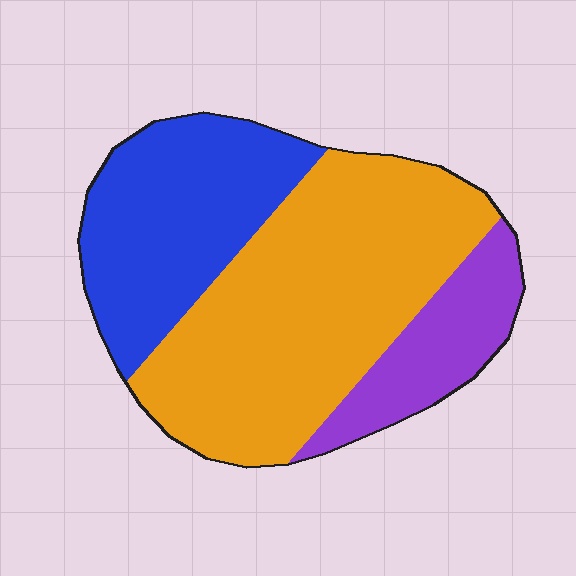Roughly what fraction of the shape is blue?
Blue takes up about one third (1/3) of the shape.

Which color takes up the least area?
Purple, at roughly 15%.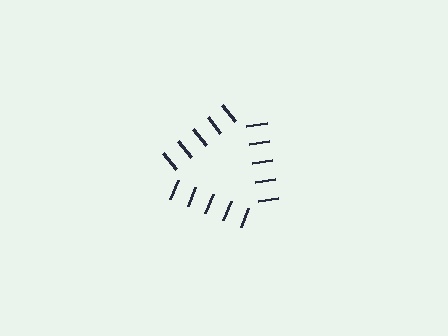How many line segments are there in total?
15 — 5 along each of the 3 edges.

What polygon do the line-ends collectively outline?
An illusory triangle — the line segments terminate on its edges but no continuous stroke is drawn.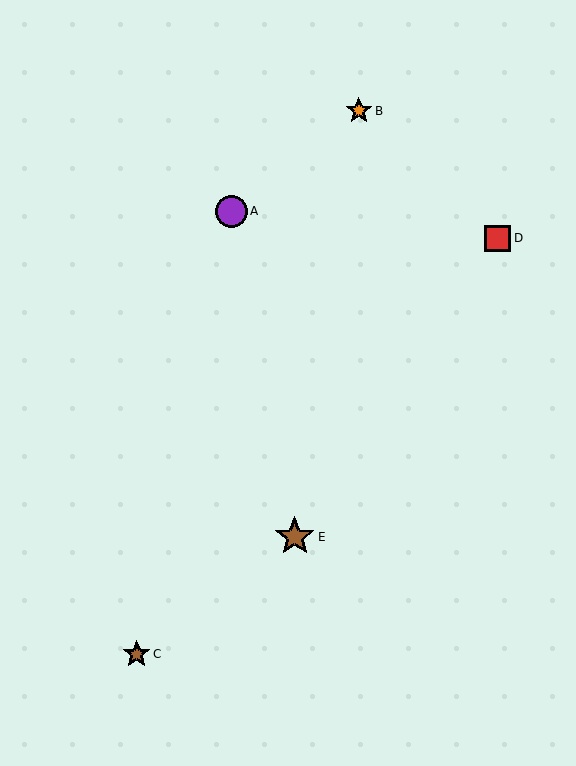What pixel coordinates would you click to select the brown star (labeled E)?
Click at (295, 537) to select the brown star E.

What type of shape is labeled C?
Shape C is a brown star.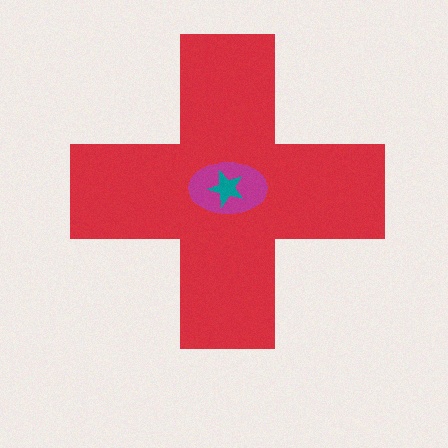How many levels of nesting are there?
3.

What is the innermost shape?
The teal star.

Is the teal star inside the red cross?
Yes.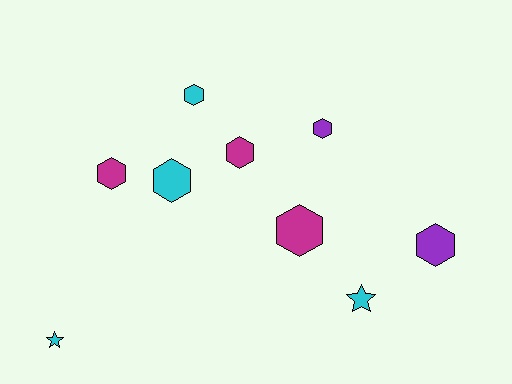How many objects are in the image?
There are 9 objects.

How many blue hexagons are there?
There are no blue hexagons.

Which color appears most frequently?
Cyan, with 4 objects.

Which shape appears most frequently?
Hexagon, with 7 objects.